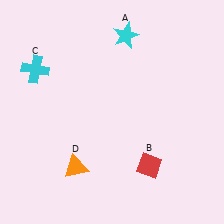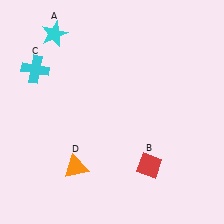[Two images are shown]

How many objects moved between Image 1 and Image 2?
1 object moved between the two images.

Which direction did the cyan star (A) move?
The cyan star (A) moved left.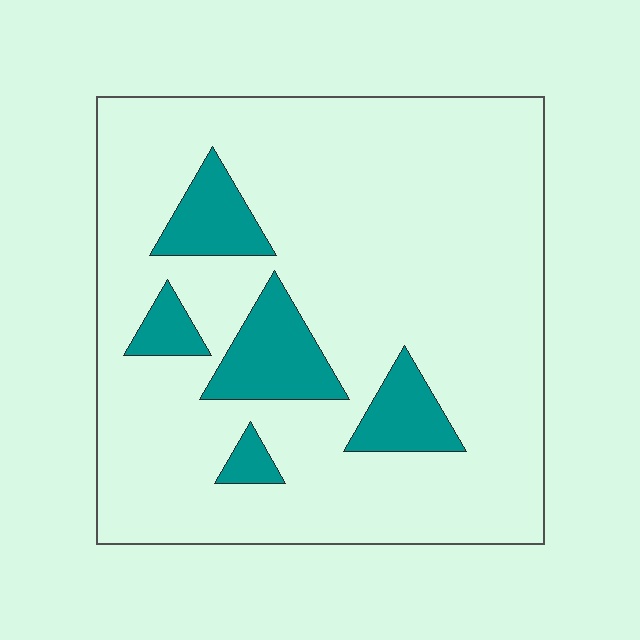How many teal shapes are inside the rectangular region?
5.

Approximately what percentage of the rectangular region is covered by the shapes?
Approximately 15%.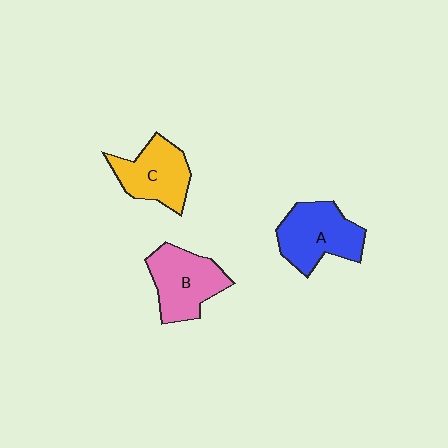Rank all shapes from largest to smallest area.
From largest to smallest: A (blue), B (pink), C (yellow).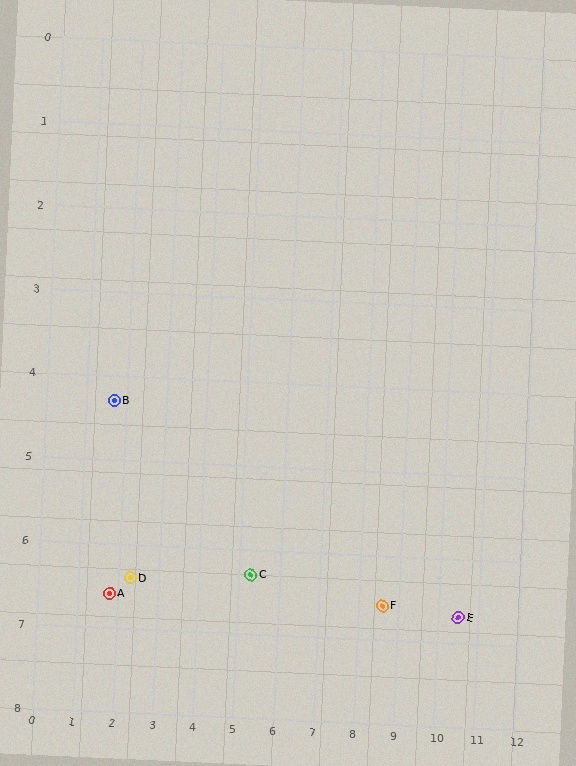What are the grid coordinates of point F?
Point F is at approximately (8.6, 6.6).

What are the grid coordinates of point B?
Point B is at approximately (1.7, 4.3).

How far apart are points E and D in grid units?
Points E and D are about 8.2 grid units apart.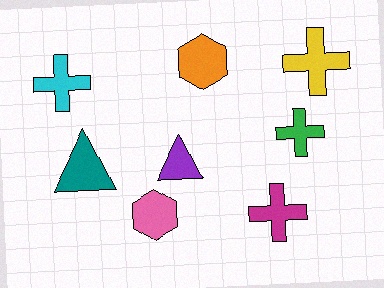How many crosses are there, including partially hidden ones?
There are 4 crosses.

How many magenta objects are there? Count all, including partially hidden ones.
There is 1 magenta object.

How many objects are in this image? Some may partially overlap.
There are 8 objects.